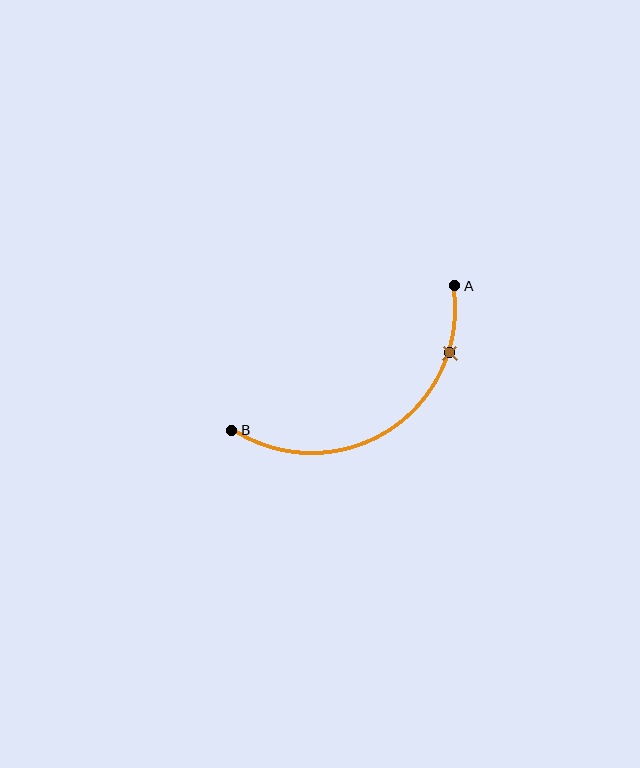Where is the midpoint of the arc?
The arc midpoint is the point on the curve farthest from the straight line joining A and B. It sits below that line.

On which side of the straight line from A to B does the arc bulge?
The arc bulges below the straight line connecting A and B.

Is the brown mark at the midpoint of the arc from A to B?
No. The brown mark lies on the arc but is closer to endpoint A. The arc midpoint would be at the point on the curve equidistant along the arc from both A and B.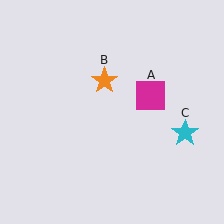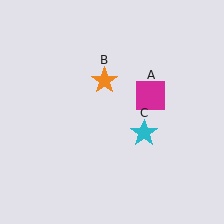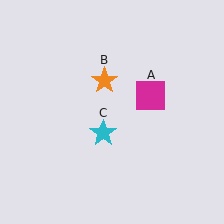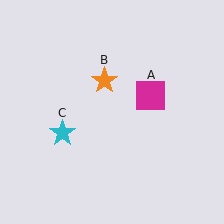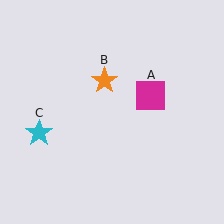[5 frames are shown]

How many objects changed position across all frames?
1 object changed position: cyan star (object C).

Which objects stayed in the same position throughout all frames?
Magenta square (object A) and orange star (object B) remained stationary.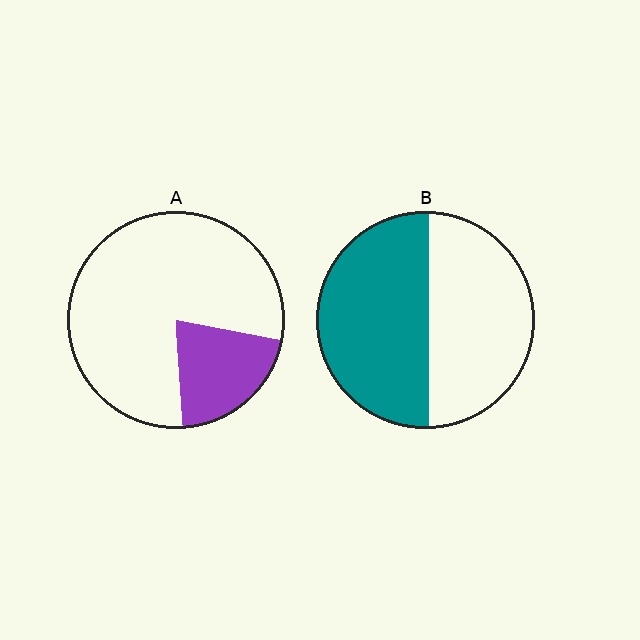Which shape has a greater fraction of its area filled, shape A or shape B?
Shape B.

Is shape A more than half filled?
No.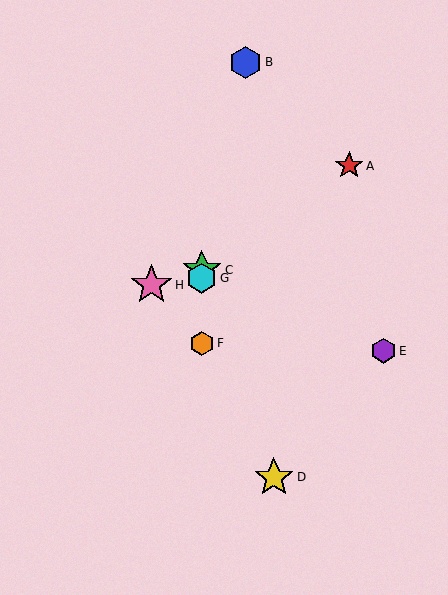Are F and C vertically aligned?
Yes, both are at x≈202.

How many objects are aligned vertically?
3 objects (C, F, G) are aligned vertically.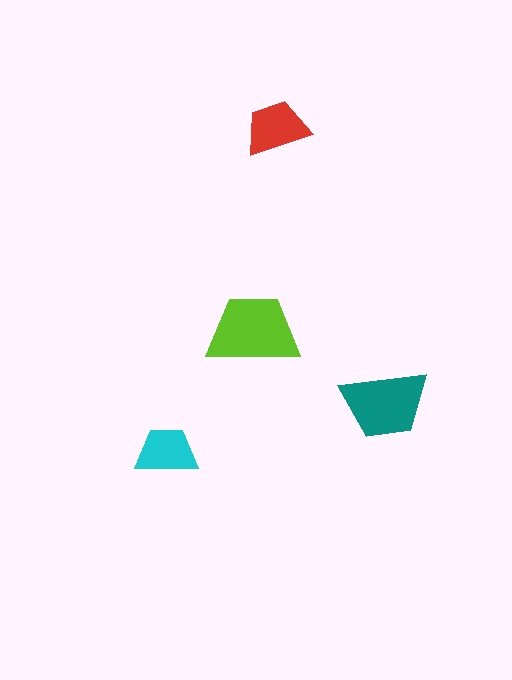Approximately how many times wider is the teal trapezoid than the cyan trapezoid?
About 1.5 times wider.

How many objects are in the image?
There are 4 objects in the image.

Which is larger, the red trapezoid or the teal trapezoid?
The teal one.